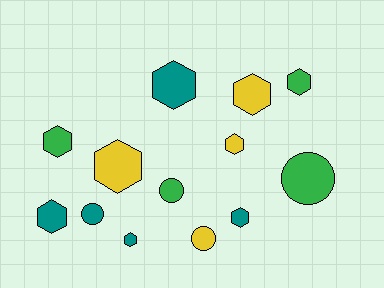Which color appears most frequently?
Teal, with 5 objects.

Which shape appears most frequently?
Hexagon, with 9 objects.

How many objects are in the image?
There are 13 objects.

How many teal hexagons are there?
There are 4 teal hexagons.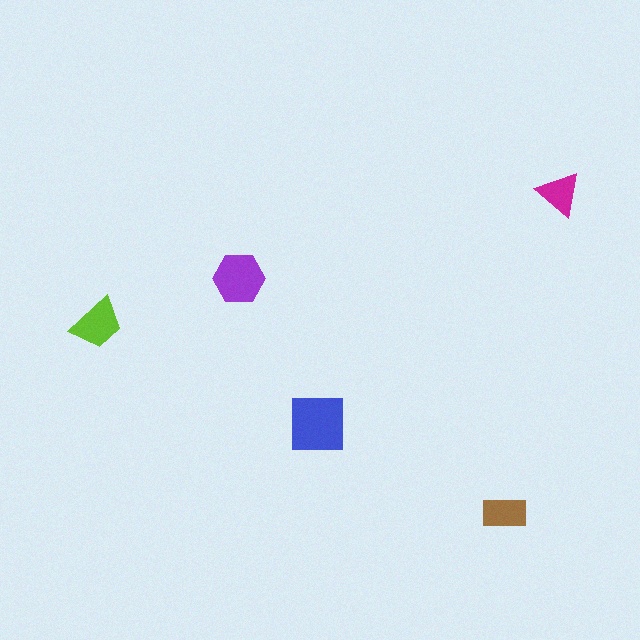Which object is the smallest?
The magenta triangle.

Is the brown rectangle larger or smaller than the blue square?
Smaller.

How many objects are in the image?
There are 5 objects in the image.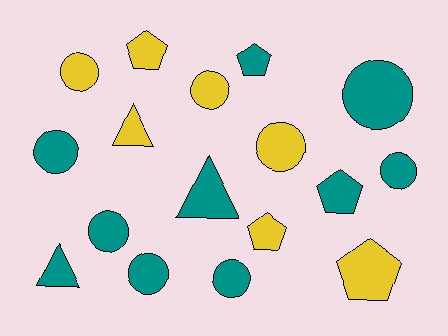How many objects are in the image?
There are 17 objects.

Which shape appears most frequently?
Circle, with 9 objects.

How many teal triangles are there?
There are 2 teal triangles.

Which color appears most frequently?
Teal, with 10 objects.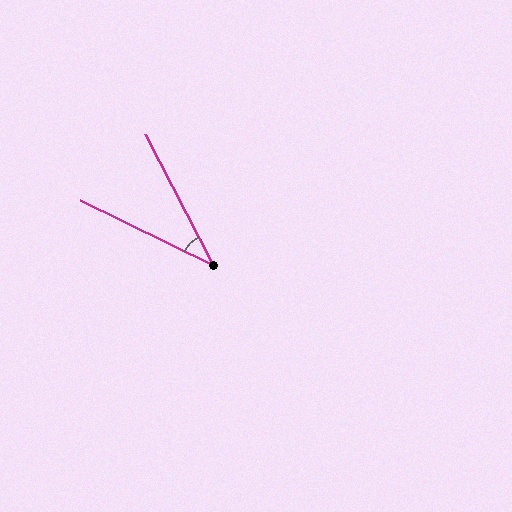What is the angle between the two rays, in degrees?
Approximately 37 degrees.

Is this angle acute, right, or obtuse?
It is acute.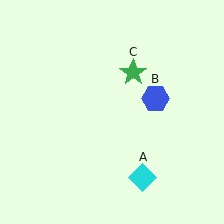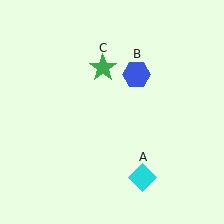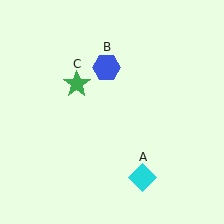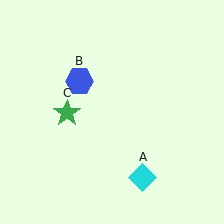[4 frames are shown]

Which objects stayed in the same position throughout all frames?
Cyan diamond (object A) remained stationary.